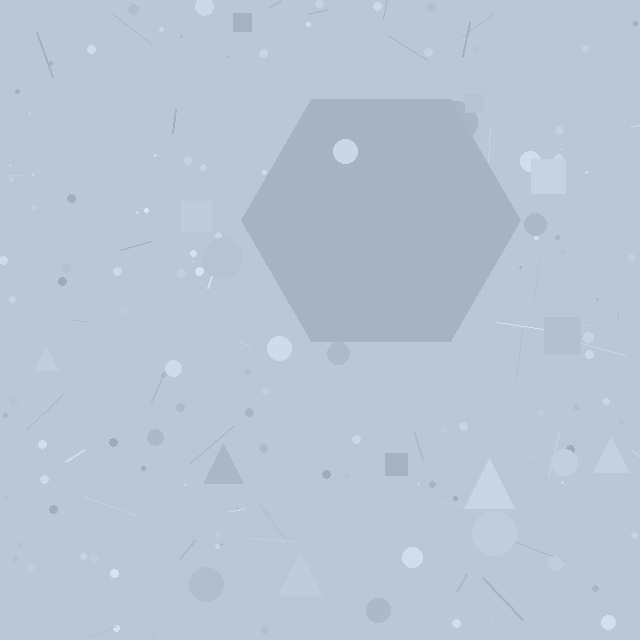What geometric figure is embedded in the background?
A hexagon is embedded in the background.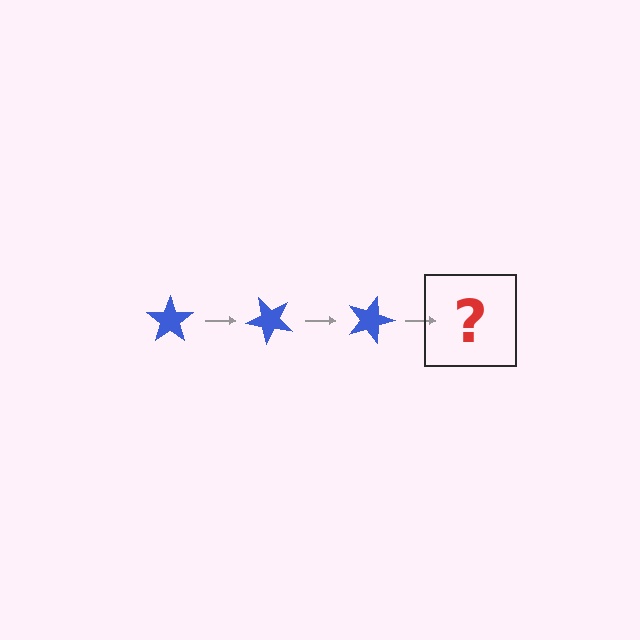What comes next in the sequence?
The next element should be a blue star rotated 135 degrees.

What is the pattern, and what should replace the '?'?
The pattern is that the star rotates 45 degrees each step. The '?' should be a blue star rotated 135 degrees.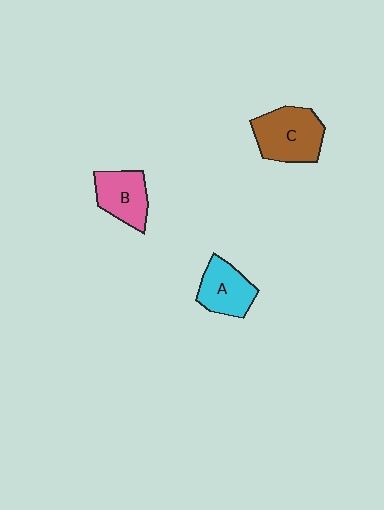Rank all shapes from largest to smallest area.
From largest to smallest: C (brown), B (pink), A (cyan).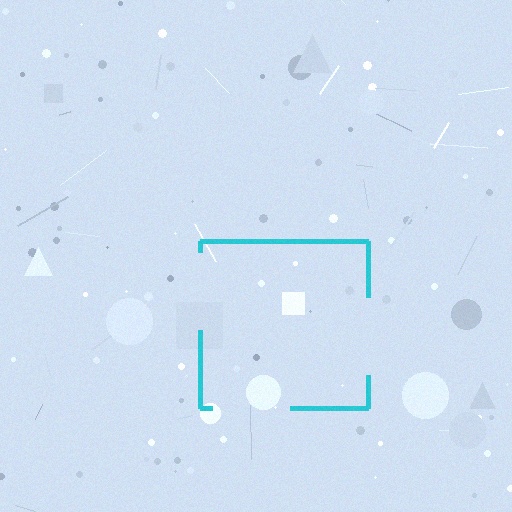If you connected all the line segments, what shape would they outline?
They would outline a square.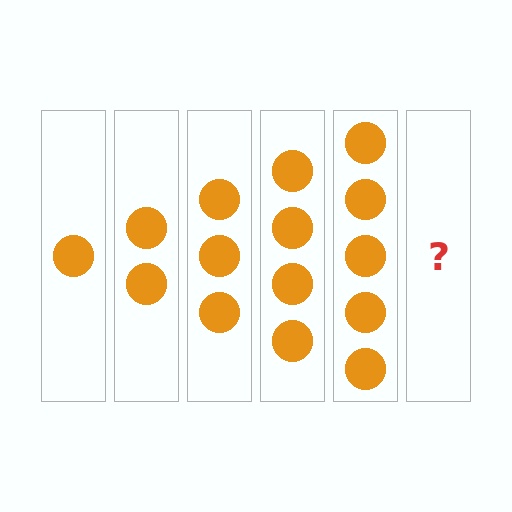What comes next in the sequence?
The next element should be 6 circles.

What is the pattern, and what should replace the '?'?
The pattern is that each step adds one more circle. The '?' should be 6 circles.